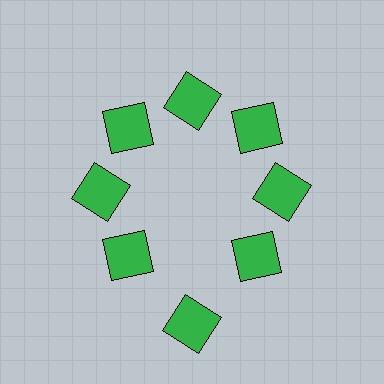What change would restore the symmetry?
The symmetry would be restored by moving it inward, back onto the ring so that all 8 squares sit at equal angles and equal distance from the center.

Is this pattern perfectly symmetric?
No. The 8 green squares are arranged in a ring, but one element near the 6 o'clock position is pushed outward from the center, breaking the 8-fold rotational symmetry.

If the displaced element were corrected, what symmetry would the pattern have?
It would have 8-fold rotational symmetry — the pattern would map onto itself every 45 degrees.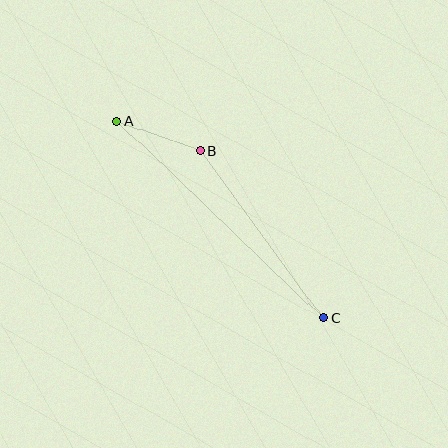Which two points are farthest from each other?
Points A and C are farthest from each other.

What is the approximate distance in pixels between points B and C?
The distance between B and C is approximately 208 pixels.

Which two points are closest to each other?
Points A and B are closest to each other.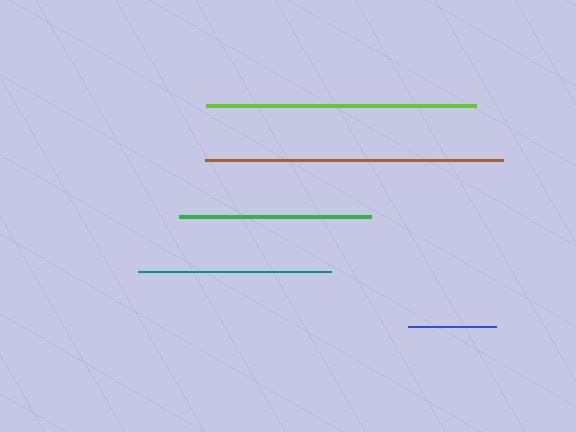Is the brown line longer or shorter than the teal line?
The brown line is longer than the teal line.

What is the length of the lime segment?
The lime segment is approximately 270 pixels long.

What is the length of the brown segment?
The brown segment is approximately 298 pixels long.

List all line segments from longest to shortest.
From longest to shortest: brown, lime, teal, green, blue.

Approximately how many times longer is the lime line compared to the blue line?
The lime line is approximately 3.1 times the length of the blue line.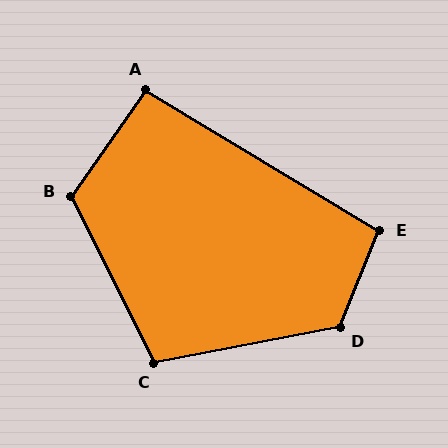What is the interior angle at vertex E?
Approximately 99 degrees (obtuse).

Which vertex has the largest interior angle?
D, at approximately 123 degrees.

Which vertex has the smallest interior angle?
A, at approximately 94 degrees.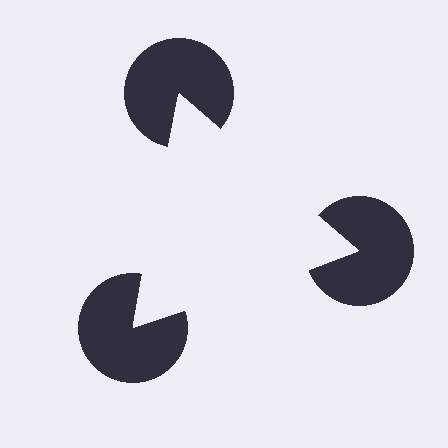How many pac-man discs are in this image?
There are 3 — one at each vertex of the illusory triangle.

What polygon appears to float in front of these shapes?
An illusory triangle — its edges are inferred from the aligned wedge cuts in the pac-man discs, not physically drawn.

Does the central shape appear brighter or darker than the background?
It typically appears slightly brighter than the background, even though no actual brightness change is drawn.